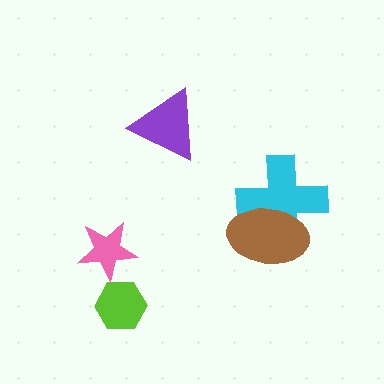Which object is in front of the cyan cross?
The brown ellipse is in front of the cyan cross.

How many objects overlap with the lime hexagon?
0 objects overlap with the lime hexagon.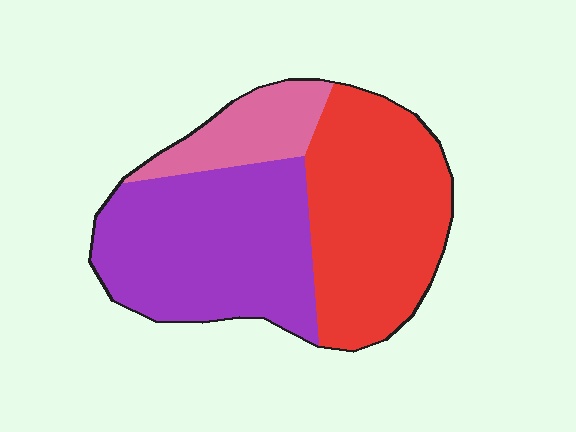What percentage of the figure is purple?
Purple takes up about two fifths (2/5) of the figure.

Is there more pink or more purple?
Purple.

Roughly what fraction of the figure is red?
Red takes up about two fifths (2/5) of the figure.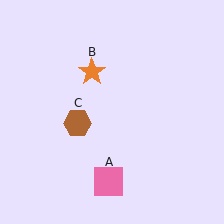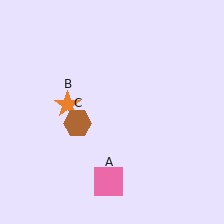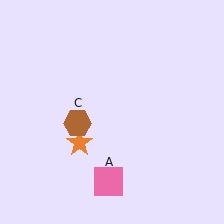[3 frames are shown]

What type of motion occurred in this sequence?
The orange star (object B) rotated counterclockwise around the center of the scene.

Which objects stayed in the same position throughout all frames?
Pink square (object A) and brown hexagon (object C) remained stationary.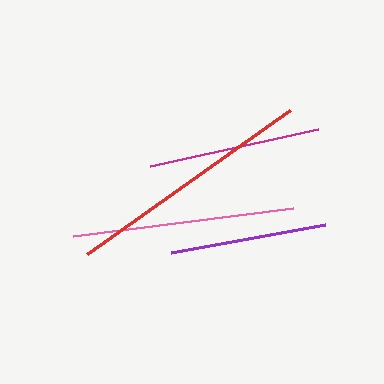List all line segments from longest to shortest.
From longest to shortest: red, pink, magenta, purple.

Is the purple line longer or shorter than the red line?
The red line is longer than the purple line.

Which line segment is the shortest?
The purple line is the shortest at approximately 157 pixels.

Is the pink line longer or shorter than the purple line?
The pink line is longer than the purple line.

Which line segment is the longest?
The red line is the longest at approximately 249 pixels.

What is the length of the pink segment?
The pink segment is approximately 222 pixels long.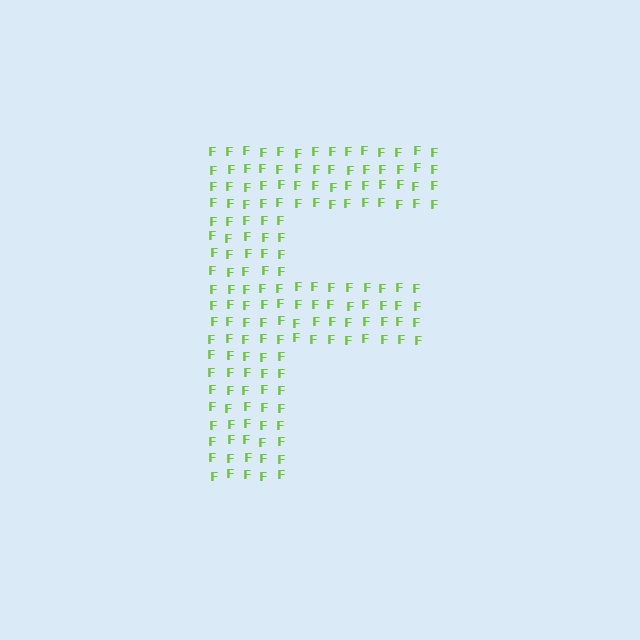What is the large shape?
The large shape is the letter F.